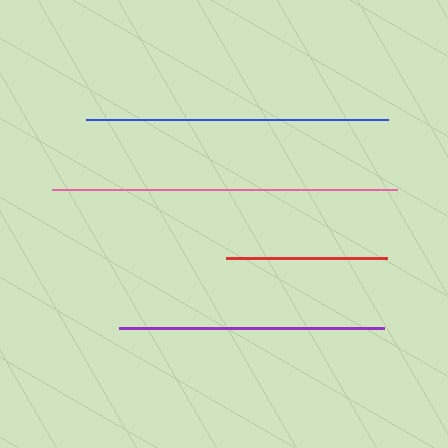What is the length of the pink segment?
The pink segment is approximately 345 pixels long.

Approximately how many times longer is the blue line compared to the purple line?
The blue line is approximately 1.1 times the length of the purple line.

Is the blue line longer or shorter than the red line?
The blue line is longer than the red line.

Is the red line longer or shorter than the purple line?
The purple line is longer than the red line.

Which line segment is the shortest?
The red line is the shortest at approximately 161 pixels.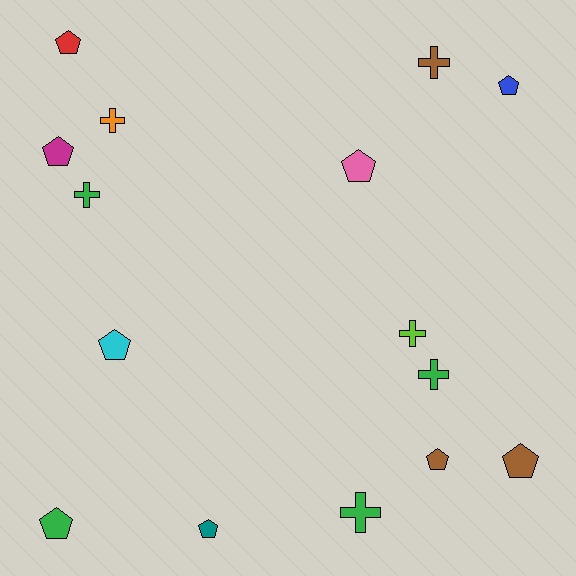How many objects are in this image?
There are 15 objects.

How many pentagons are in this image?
There are 9 pentagons.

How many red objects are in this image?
There is 1 red object.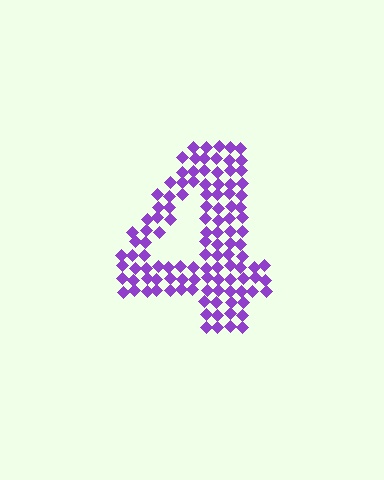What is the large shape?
The large shape is the digit 4.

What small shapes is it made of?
It is made of small diamonds.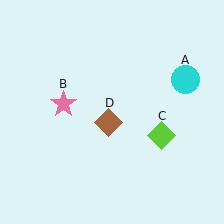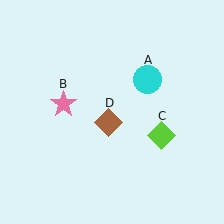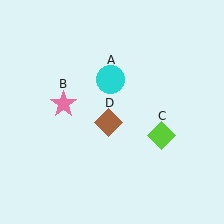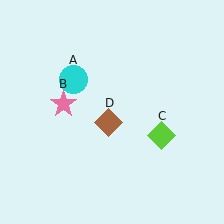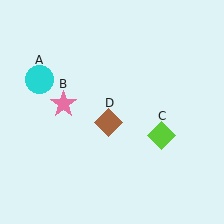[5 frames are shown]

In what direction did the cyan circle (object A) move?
The cyan circle (object A) moved left.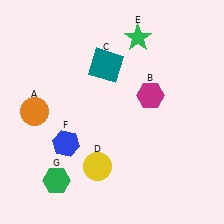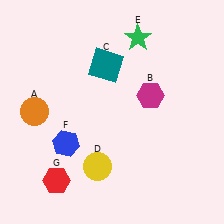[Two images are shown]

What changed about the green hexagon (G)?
In Image 1, G is green. In Image 2, it changed to red.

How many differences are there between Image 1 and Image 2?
There is 1 difference between the two images.